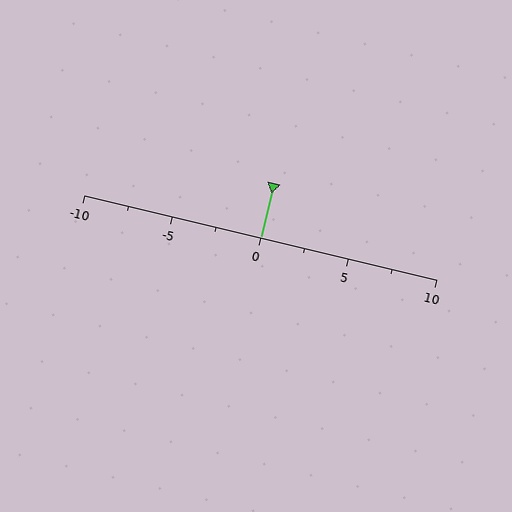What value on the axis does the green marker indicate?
The marker indicates approximately 0.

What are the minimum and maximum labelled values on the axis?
The axis runs from -10 to 10.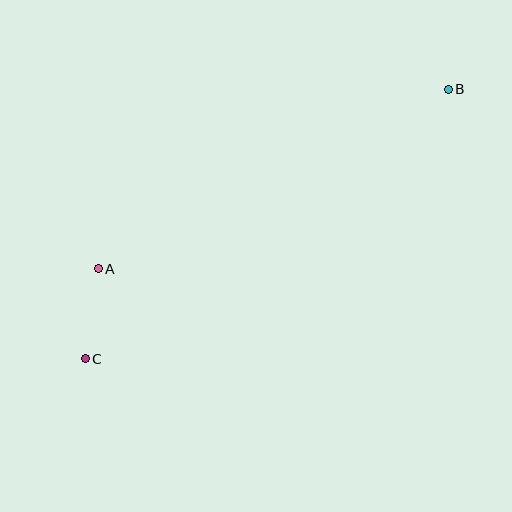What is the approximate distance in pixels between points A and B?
The distance between A and B is approximately 393 pixels.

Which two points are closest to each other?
Points A and C are closest to each other.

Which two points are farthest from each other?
Points B and C are farthest from each other.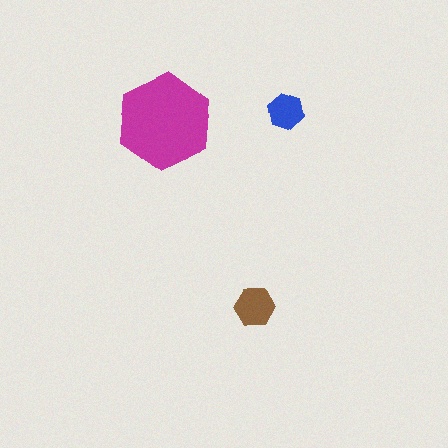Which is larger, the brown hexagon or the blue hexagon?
The brown one.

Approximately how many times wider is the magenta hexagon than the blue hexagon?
About 2.5 times wider.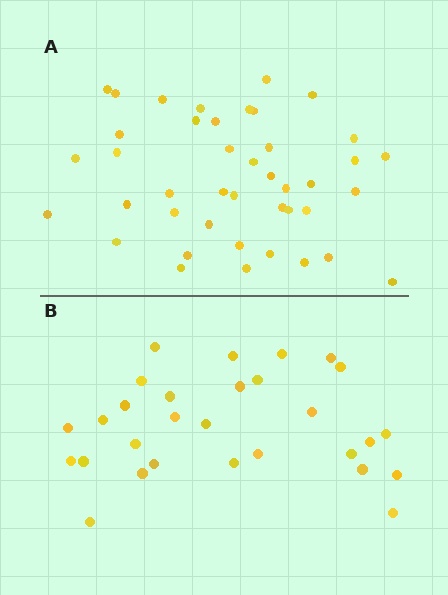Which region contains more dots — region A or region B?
Region A (the top region) has more dots.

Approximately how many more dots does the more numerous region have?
Region A has approximately 15 more dots than region B.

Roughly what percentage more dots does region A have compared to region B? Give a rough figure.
About 45% more.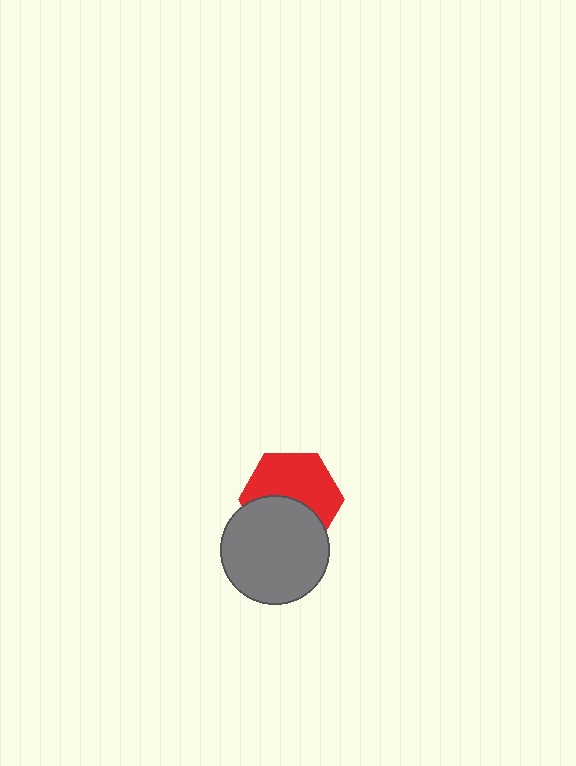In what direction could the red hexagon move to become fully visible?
The red hexagon could move up. That would shift it out from behind the gray circle entirely.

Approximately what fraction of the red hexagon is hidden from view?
Roughly 43% of the red hexagon is hidden behind the gray circle.